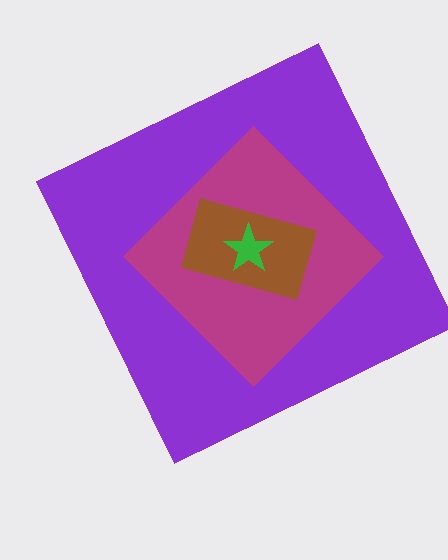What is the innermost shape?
The green star.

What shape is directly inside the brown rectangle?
The green star.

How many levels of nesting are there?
4.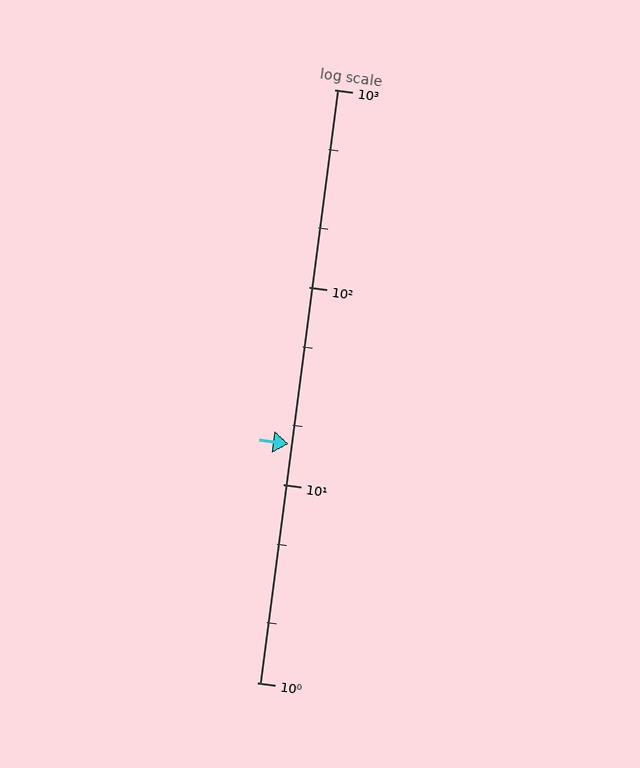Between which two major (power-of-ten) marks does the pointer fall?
The pointer is between 10 and 100.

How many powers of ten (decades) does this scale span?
The scale spans 3 decades, from 1 to 1000.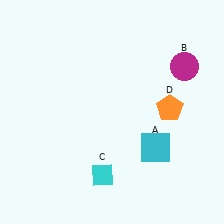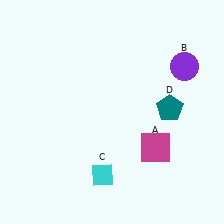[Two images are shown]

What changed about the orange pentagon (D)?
In Image 1, D is orange. In Image 2, it changed to teal.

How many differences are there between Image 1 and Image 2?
There are 3 differences between the two images.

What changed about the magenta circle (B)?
In Image 1, B is magenta. In Image 2, it changed to purple.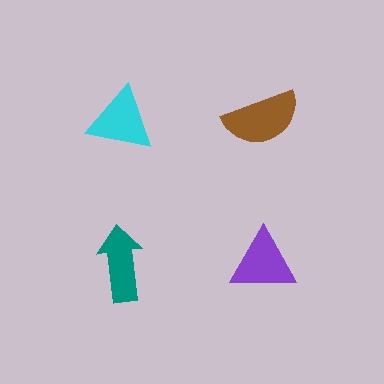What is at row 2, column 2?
A purple triangle.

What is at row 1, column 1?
A cyan triangle.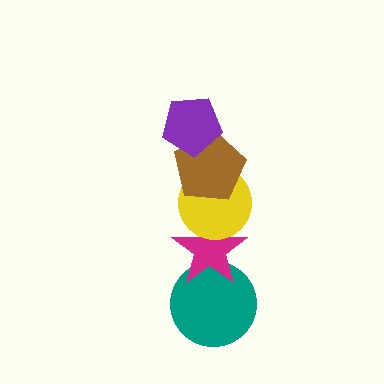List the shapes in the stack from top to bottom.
From top to bottom: the purple pentagon, the brown pentagon, the yellow circle, the magenta star, the teal circle.